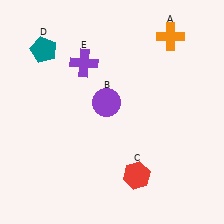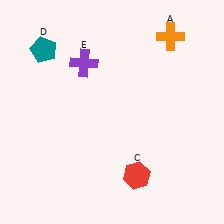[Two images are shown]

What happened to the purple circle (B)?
The purple circle (B) was removed in Image 2. It was in the top-left area of Image 1.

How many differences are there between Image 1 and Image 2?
There is 1 difference between the two images.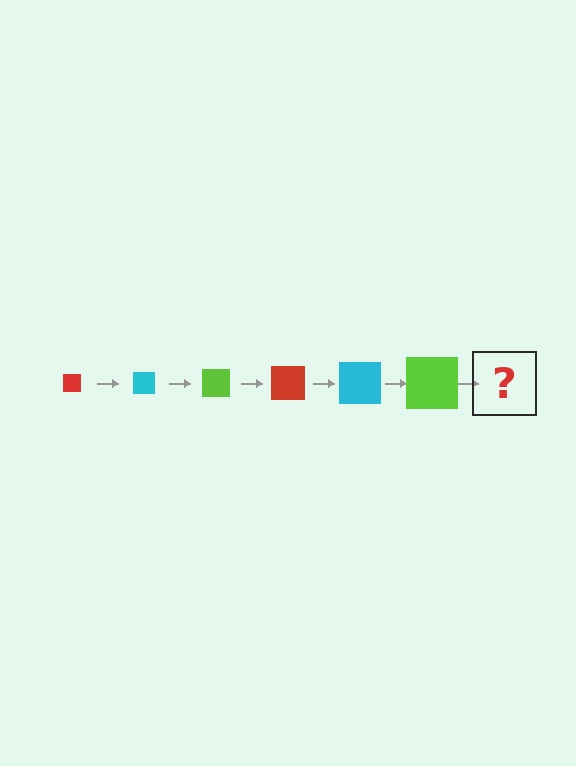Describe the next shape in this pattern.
It should be a red square, larger than the previous one.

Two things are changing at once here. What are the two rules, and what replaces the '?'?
The two rules are that the square grows larger each step and the color cycles through red, cyan, and lime. The '?' should be a red square, larger than the previous one.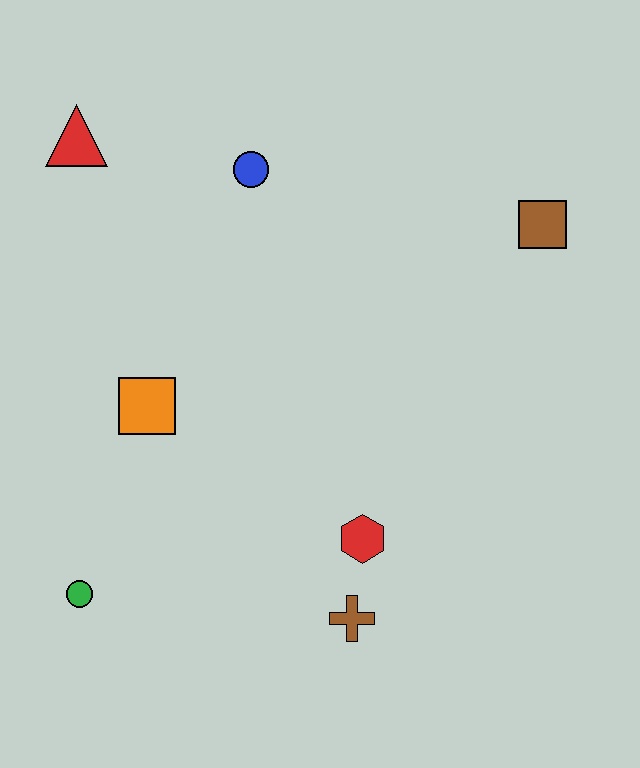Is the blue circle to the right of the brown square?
No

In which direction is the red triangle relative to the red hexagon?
The red triangle is above the red hexagon.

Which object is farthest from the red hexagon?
The red triangle is farthest from the red hexagon.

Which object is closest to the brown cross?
The red hexagon is closest to the brown cross.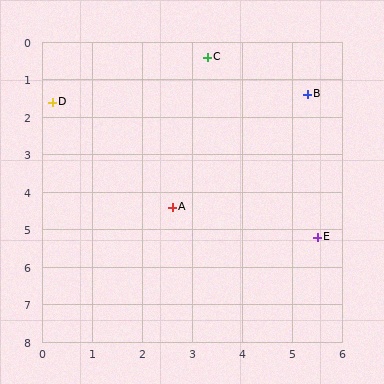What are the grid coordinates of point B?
Point B is at approximately (5.3, 1.4).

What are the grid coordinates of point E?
Point E is at approximately (5.5, 5.2).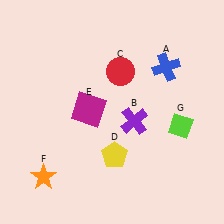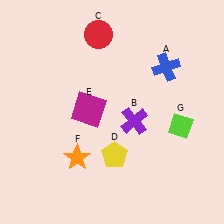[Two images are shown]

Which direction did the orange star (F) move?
The orange star (F) moved right.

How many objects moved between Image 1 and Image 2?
2 objects moved between the two images.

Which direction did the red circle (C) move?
The red circle (C) moved up.